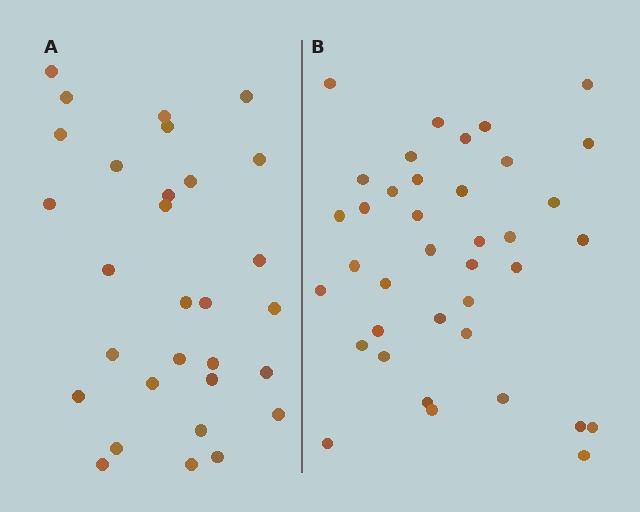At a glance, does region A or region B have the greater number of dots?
Region B (the right region) has more dots.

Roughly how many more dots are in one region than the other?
Region B has roughly 8 or so more dots than region A.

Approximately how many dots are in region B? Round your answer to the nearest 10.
About 40 dots. (The exact count is 38, which rounds to 40.)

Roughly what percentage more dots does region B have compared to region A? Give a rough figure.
About 25% more.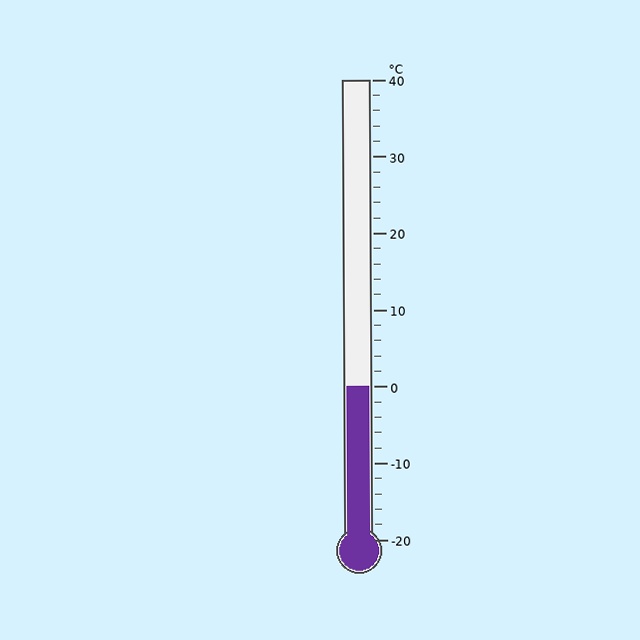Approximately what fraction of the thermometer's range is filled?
The thermometer is filled to approximately 35% of its range.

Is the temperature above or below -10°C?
The temperature is above -10°C.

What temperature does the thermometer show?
The thermometer shows approximately 0°C.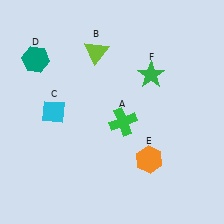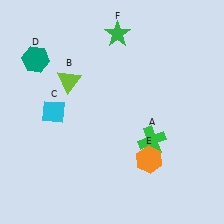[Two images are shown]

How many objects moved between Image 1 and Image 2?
3 objects moved between the two images.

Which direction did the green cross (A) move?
The green cross (A) moved right.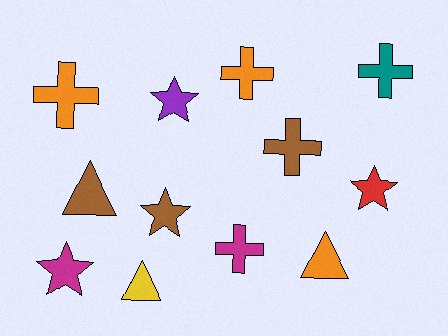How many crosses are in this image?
There are 5 crosses.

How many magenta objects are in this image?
There are 2 magenta objects.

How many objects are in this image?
There are 12 objects.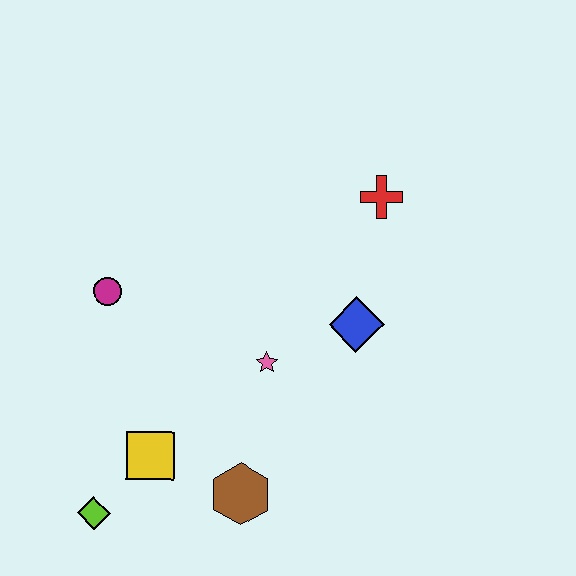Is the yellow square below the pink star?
Yes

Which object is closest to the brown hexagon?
The yellow square is closest to the brown hexagon.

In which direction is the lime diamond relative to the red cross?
The lime diamond is below the red cross.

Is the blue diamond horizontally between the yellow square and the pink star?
No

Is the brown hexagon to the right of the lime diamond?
Yes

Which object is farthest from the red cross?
The lime diamond is farthest from the red cross.